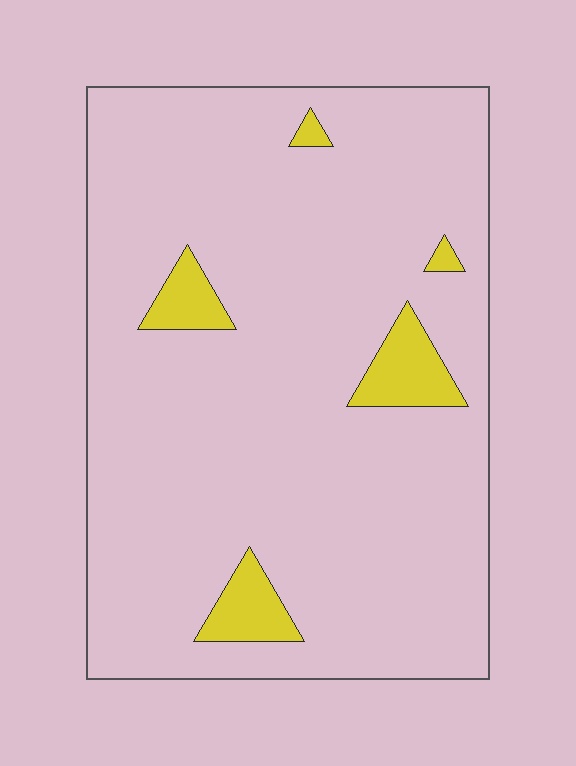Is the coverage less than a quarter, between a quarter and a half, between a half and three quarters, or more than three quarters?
Less than a quarter.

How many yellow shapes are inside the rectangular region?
5.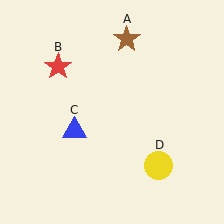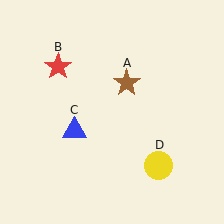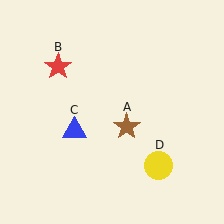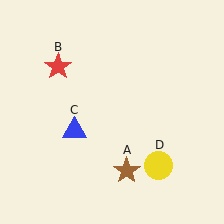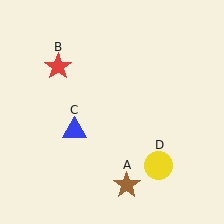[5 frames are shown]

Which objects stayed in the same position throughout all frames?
Red star (object B) and blue triangle (object C) and yellow circle (object D) remained stationary.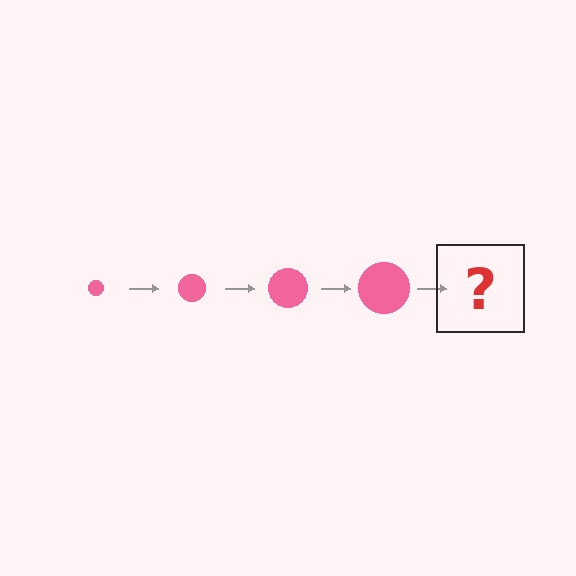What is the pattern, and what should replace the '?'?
The pattern is that the circle gets progressively larger each step. The '?' should be a pink circle, larger than the previous one.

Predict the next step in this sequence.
The next step is a pink circle, larger than the previous one.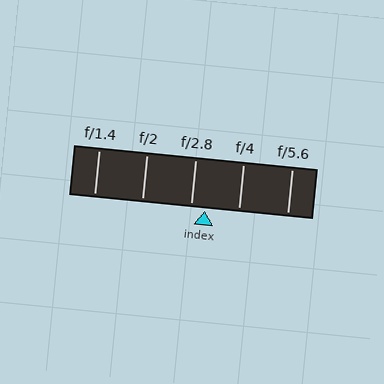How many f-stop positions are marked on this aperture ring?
There are 5 f-stop positions marked.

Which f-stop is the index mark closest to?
The index mark is closest to f/2.8.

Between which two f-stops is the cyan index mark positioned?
The index mark is between f/2.8 and f/4.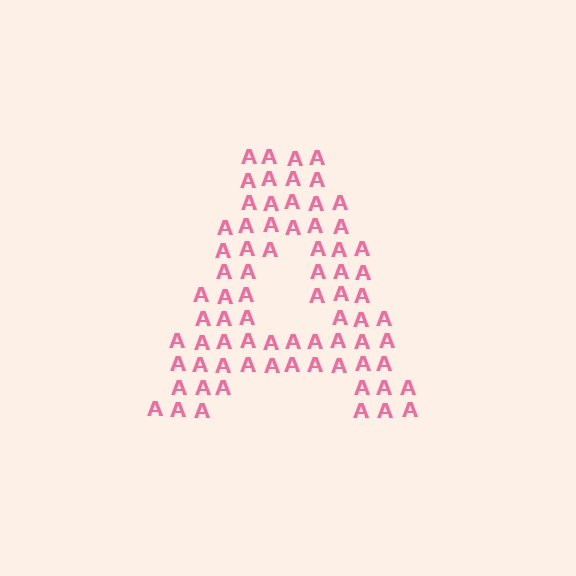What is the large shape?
The large shape is the letter A.